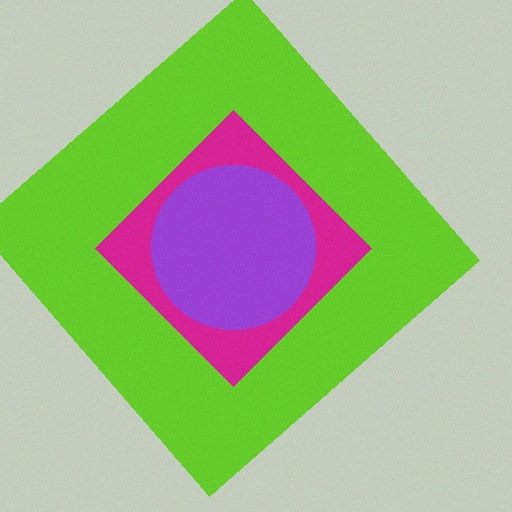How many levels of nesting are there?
3.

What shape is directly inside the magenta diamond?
The purple circle.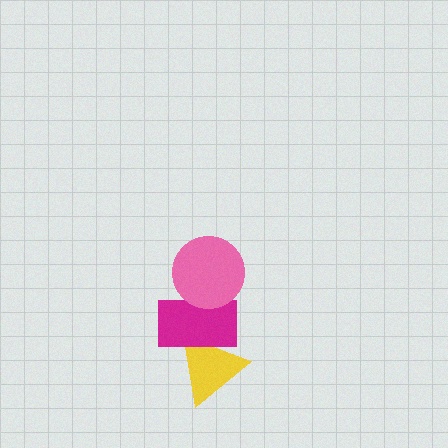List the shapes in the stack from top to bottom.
From top to bottom: the pink circle, the magenta rectangle, the yellow triangle.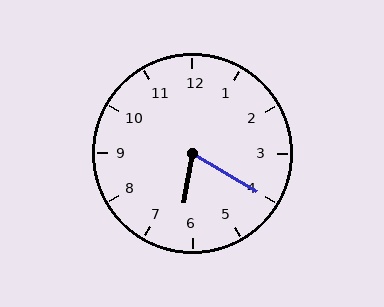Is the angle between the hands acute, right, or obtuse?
It is acute.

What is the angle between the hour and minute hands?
Approximately 70 degrees.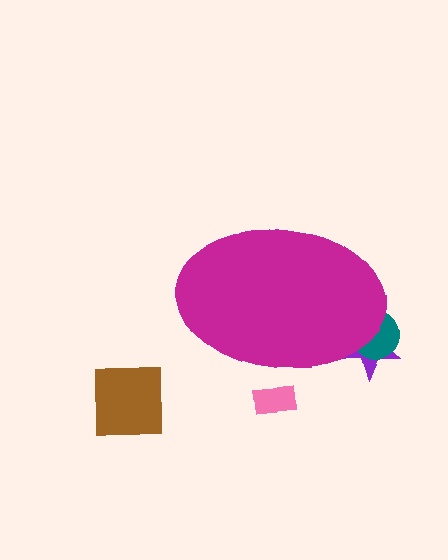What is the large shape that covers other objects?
A magenta ellipse.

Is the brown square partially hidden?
No, the brown square is fully visible.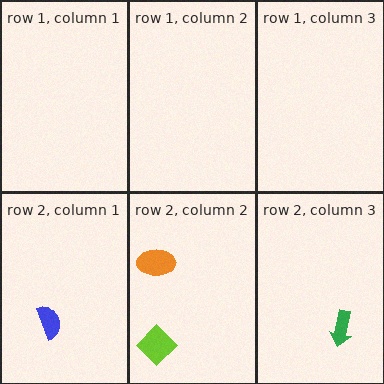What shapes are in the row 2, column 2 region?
The orange ellipse, the lime diamond.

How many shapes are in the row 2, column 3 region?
1.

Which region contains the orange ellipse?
The row 2, column 2 region.